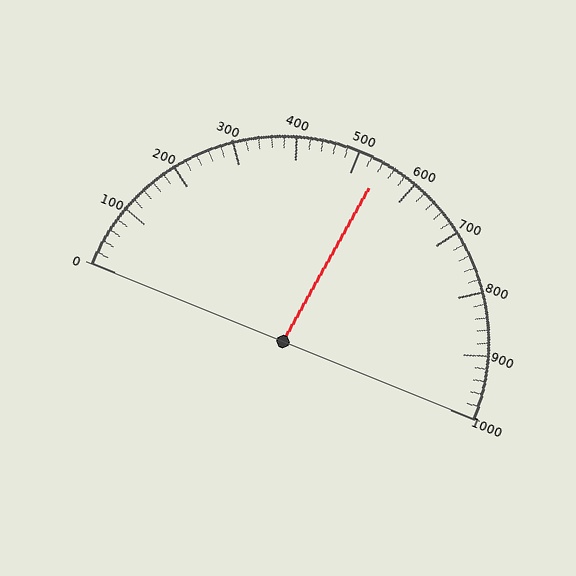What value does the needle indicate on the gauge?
The needle indicates approximately 540.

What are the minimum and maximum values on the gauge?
The gauge ranges from 0 to 1000.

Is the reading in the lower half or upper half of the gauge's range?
The reading is in the upper half of the range (0 to 1000).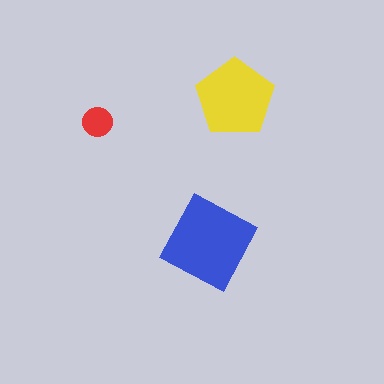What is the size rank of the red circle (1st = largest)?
3rd.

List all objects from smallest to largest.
The red circle, the yellow pentagon, the blue square.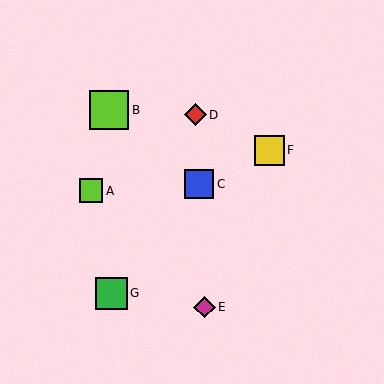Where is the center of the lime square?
The center of the lime square is at (91, 191).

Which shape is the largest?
The lime square (labeled B) is the largest.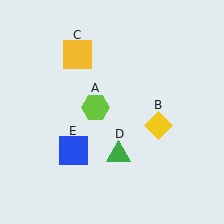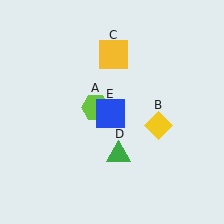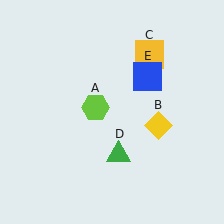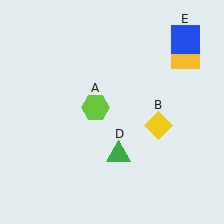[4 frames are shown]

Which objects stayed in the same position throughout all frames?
Lime hexagon (object A) and yellow diamond (object B) and green triangle (object D) remained stationary.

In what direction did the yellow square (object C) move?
The yellow square (object C) moved right.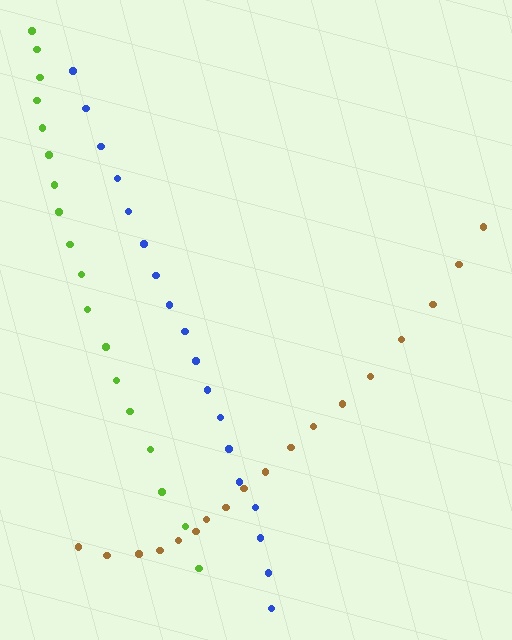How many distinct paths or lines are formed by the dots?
There are 3 distinct paths.